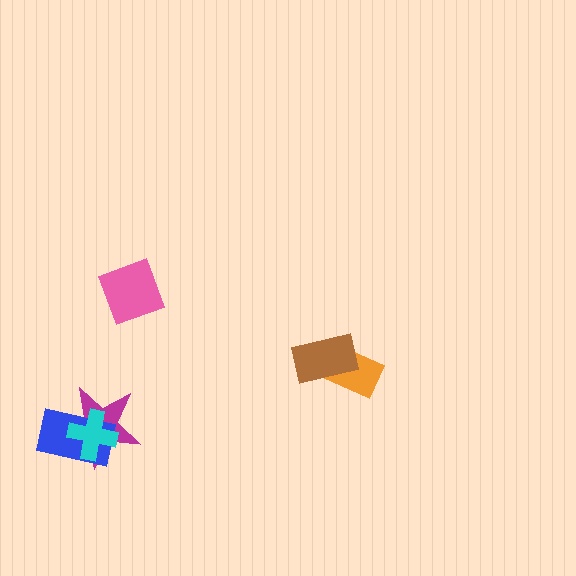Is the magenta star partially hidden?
Yes, it is partially covered by another shape.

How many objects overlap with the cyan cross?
2 objects overlap with the cyan cross.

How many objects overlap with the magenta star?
2 objects overlap with the magenta star.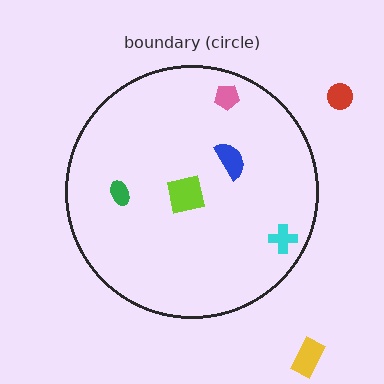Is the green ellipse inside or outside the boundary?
Inside.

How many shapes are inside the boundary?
5 inside, 2 outside.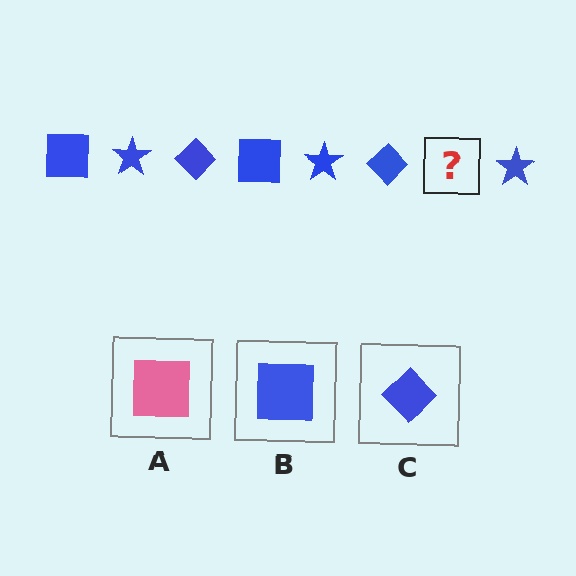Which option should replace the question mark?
Option B.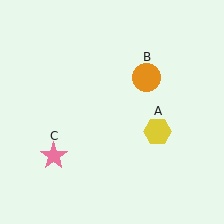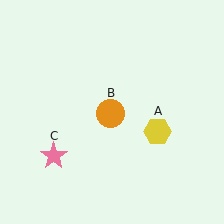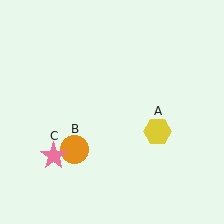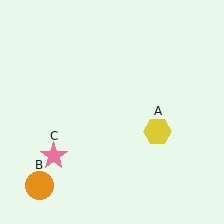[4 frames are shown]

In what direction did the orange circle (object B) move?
The orange circle (object B) moved down and to the left.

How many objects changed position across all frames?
1 object changed position: orange circle (object B).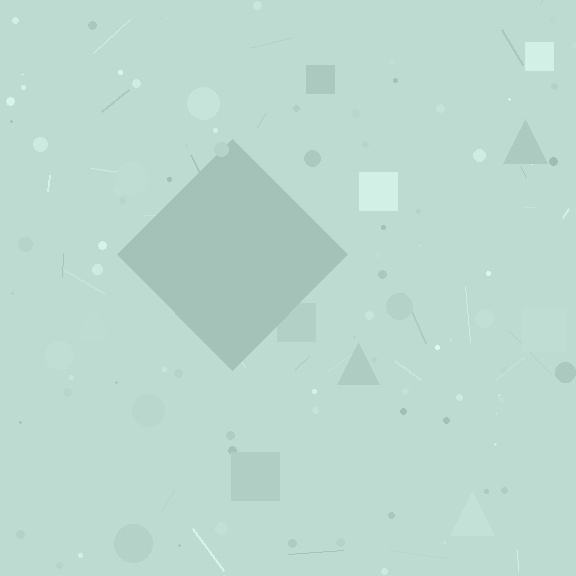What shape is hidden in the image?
A diamond is hidden in the image.